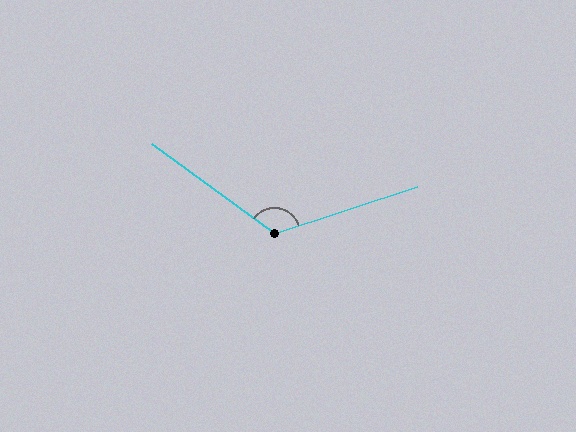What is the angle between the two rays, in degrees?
Approximately 126 degrees.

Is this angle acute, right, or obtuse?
It is obtuse.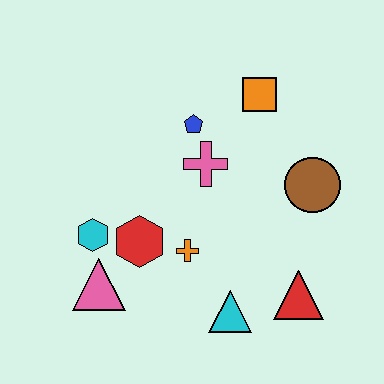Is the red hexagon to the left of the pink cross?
Yes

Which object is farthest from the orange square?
The pink triangle is farthest from the orange square.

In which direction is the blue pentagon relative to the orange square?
The blue pentagon is to the left of the orange square.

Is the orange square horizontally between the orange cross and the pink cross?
No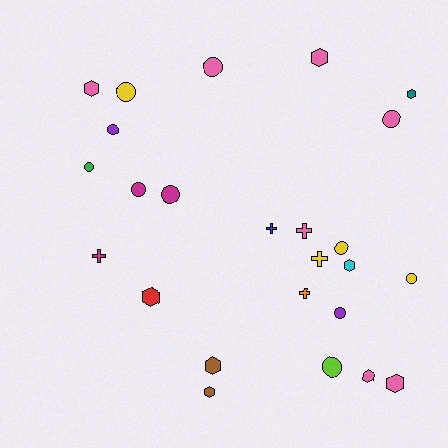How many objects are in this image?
There are 25 objects.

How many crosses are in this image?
There are 5 crosses.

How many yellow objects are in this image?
There are 4 yellow objects.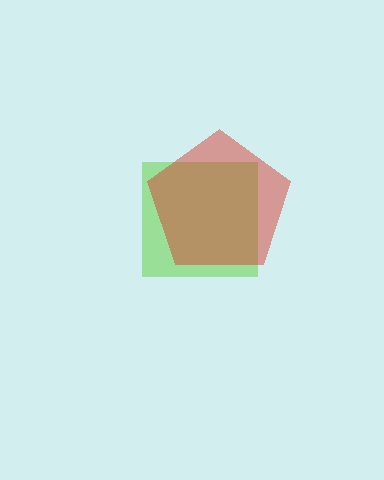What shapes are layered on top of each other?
The layered shapes are: a lime square, a red pentagon.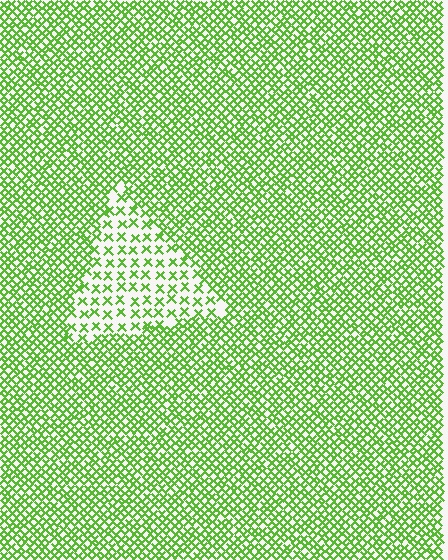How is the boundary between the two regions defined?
The boundary is defined by a change in element density (approximately 2.3x ratio). All elements are the same color, size, and shape.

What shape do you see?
I see a triangle.